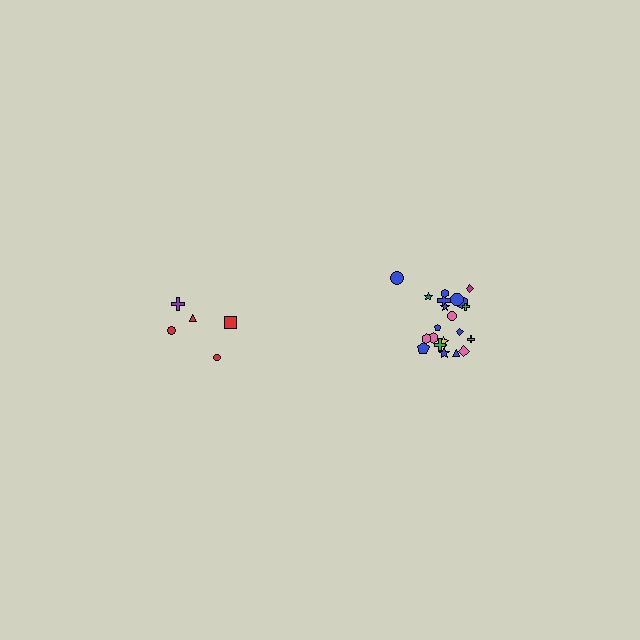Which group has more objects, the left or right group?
The right group.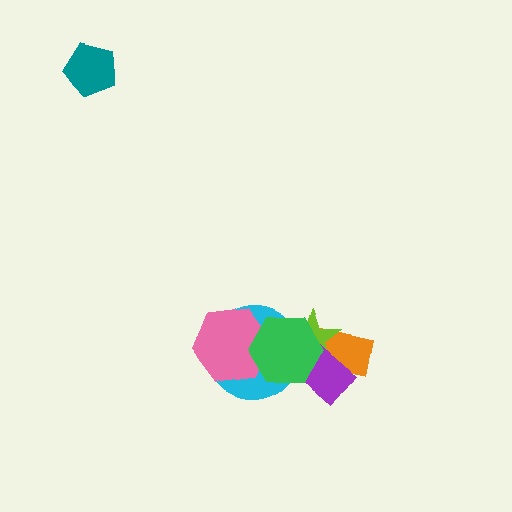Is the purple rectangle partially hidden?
Yes, it is partially covered by another shape.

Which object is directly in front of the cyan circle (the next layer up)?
The pink hexagon is directly in front of the cyan circle.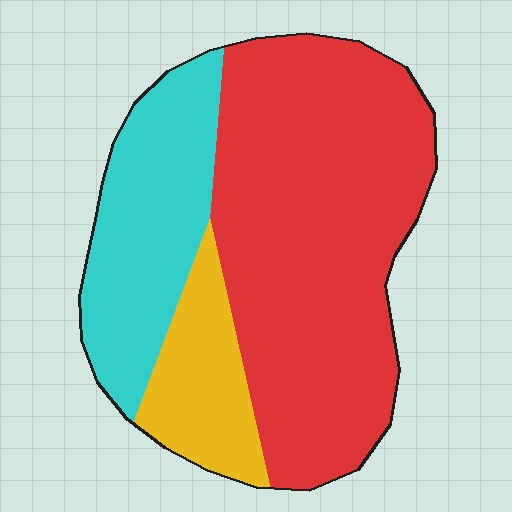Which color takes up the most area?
Red, at roughly 60%.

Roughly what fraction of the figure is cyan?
Cyan covers around 25% of the figure.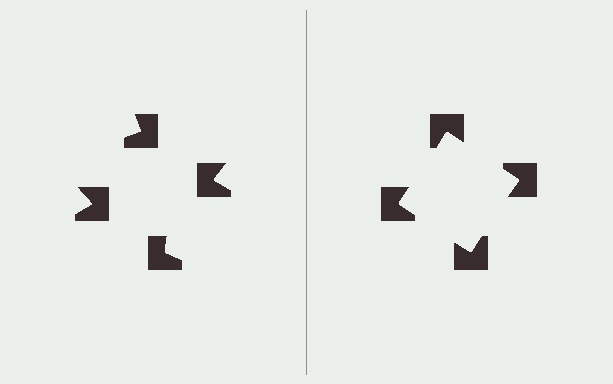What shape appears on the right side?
An illusory square.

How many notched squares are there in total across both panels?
8 — 4 on each side.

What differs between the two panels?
The notched squares are positioned identically on both sides; only the wedge orientations differ. On the right they align to a square; on the left they are misaligned.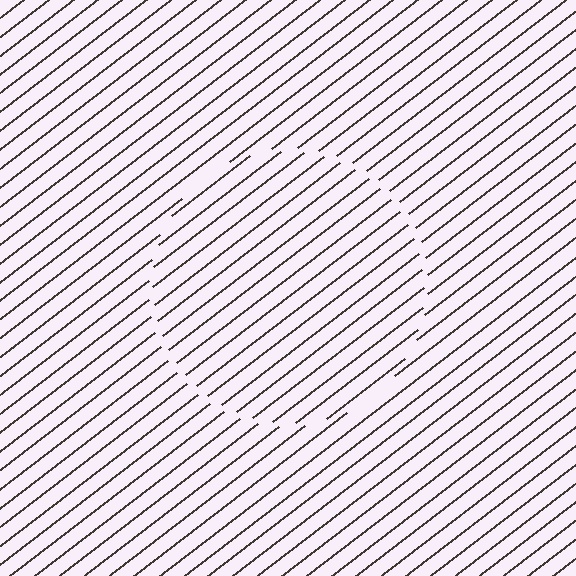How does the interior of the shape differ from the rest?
The interior of the shape contains the same grating, shifted by half a period — the contour is defined by the phase discontinuity where line-ends from the inner and outer gratings abut.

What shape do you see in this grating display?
An illusory circle. The interior of the shape contains the same grating, shifted by half a period — the contour is defined by the phase discontinuity where line-ends from the inner and outer gratings abut.